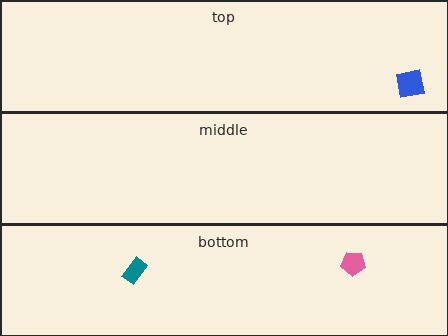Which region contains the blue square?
The top region.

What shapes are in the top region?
The blue square.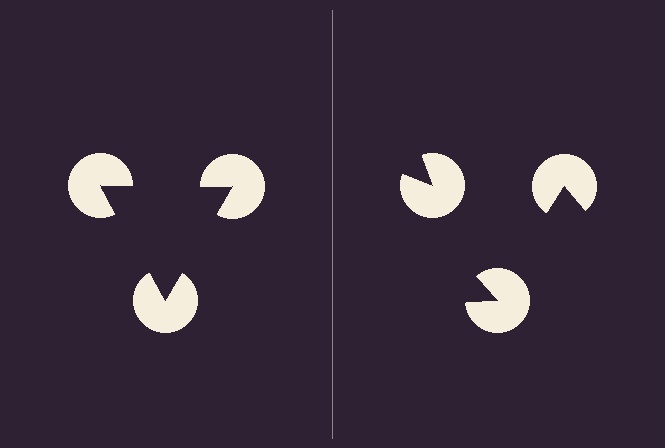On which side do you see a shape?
An illusory triangle appears on the left side. On the right side the wedge cuts are rotated, so no coherent shape forms.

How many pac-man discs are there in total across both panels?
6 — 3 on each side.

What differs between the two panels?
The pac-man discs are positioned identically on both sides; only the wedge orientations differ. On the left they align to a triangle; on the right they are misaligned.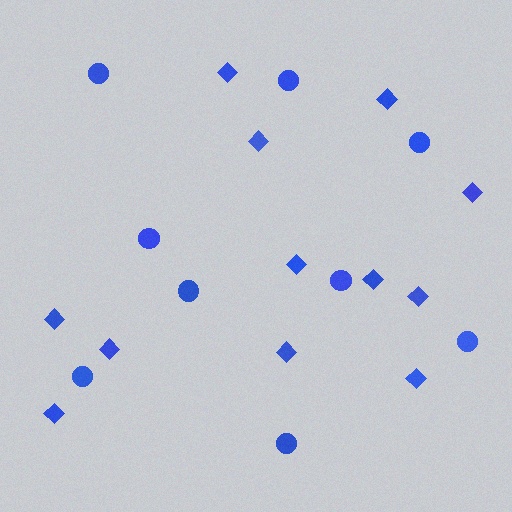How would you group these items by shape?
There are 2 groups: one group of circles (9) and one group of diamonds (12).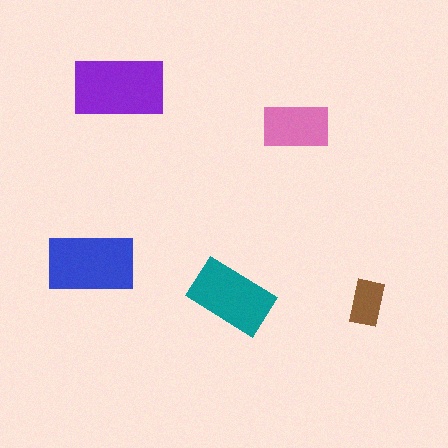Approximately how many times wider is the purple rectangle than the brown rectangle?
About 2 times wider.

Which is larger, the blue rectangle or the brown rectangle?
The blue one.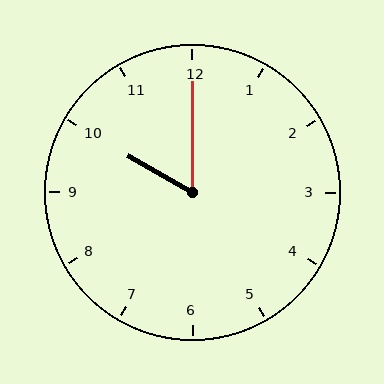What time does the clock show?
10:00.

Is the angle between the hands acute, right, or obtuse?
It is acute.